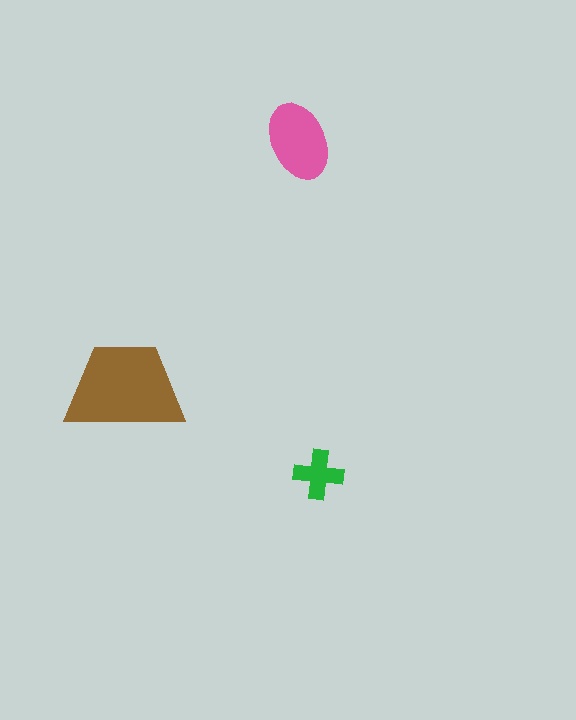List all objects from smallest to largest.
The green cross, the pink ellipse, the brown trapezoid.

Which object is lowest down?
The green cross is bottommost.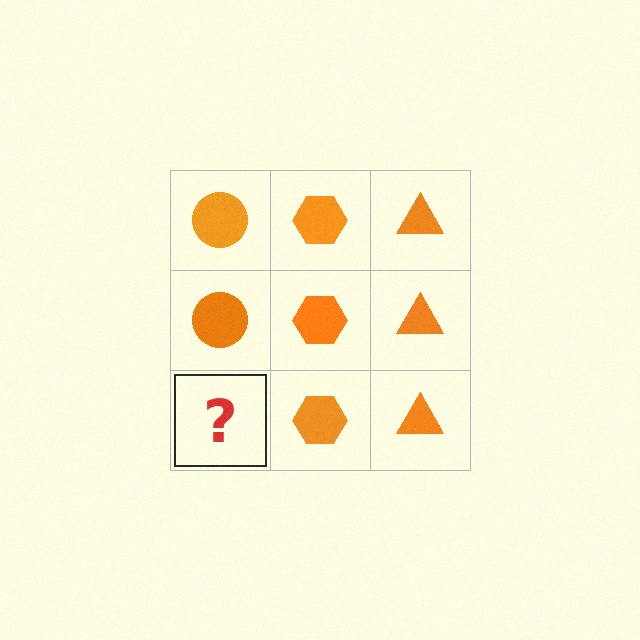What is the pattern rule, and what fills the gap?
The rule is that each column has a consistent shape. The gap should be filled with an orange circle.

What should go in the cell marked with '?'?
The missing cell should contain an orange circle.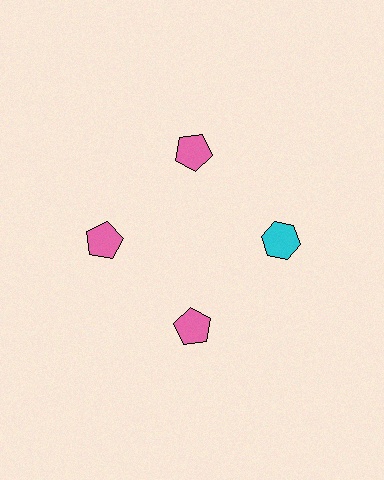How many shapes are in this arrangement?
There are 4 shapes arranged in a ring pattern.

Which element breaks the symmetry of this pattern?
The cyan hexagon at roughly the 3 o'clock position breaks the symmetry. All other shapes are pink pentagons.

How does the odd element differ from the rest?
It differs in both color (cyan instead of pink) and shape (hexagon instead of pentagon).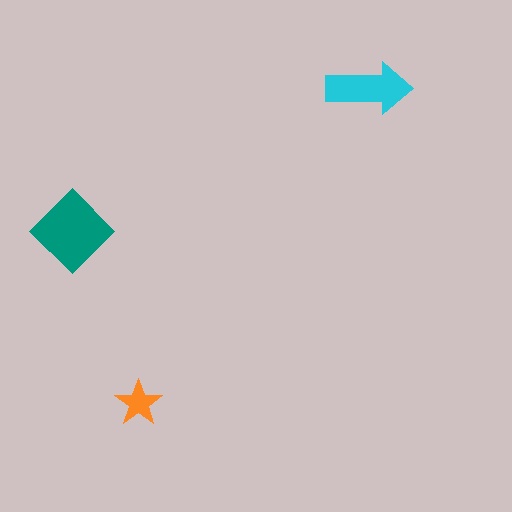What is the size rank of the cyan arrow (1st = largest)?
2nd.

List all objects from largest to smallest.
The teal diamond, the cyan arrow, the orange star.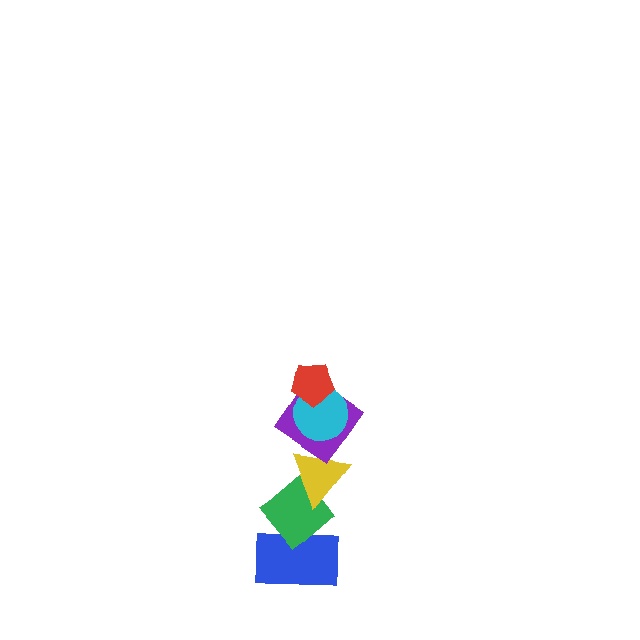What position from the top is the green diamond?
The green diamond is 5th from the top.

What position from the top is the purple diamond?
The purple diamond is 3rd from the top.